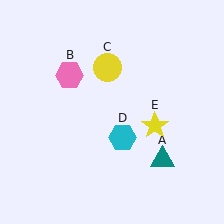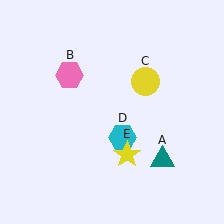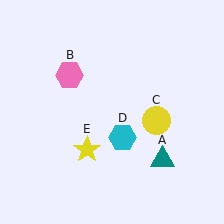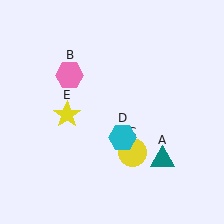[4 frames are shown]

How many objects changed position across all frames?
2 objects changed position: yellow circle (object C), yellow star (object E).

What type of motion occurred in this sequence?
The yellow circle (object C), yellow star (object E) rotated clockwise around the center of the scene.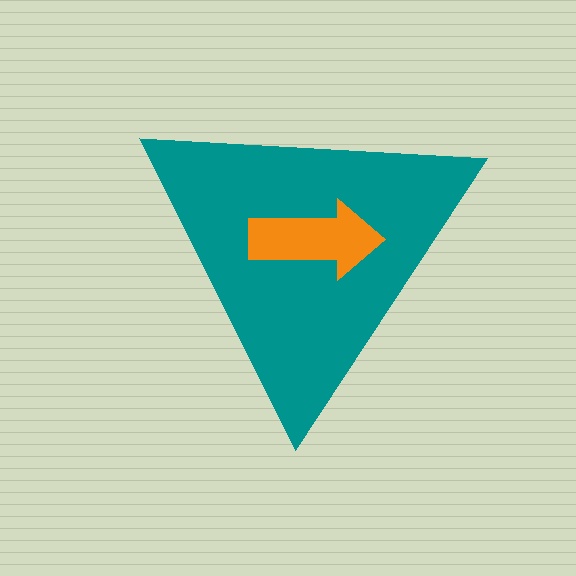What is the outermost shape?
The teal triangle.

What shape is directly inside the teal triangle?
The orange arrow.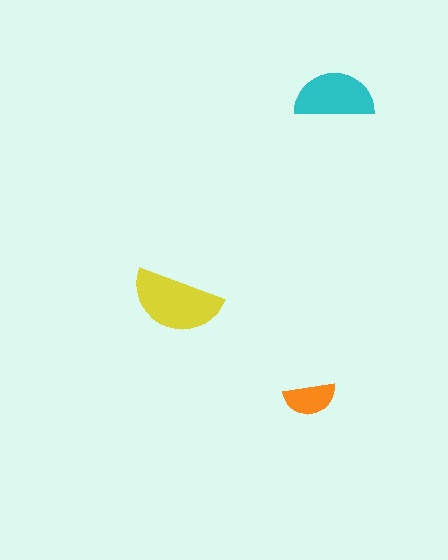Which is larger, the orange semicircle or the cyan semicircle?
The cyan one.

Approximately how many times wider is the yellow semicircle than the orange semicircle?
About 1.5 times wider.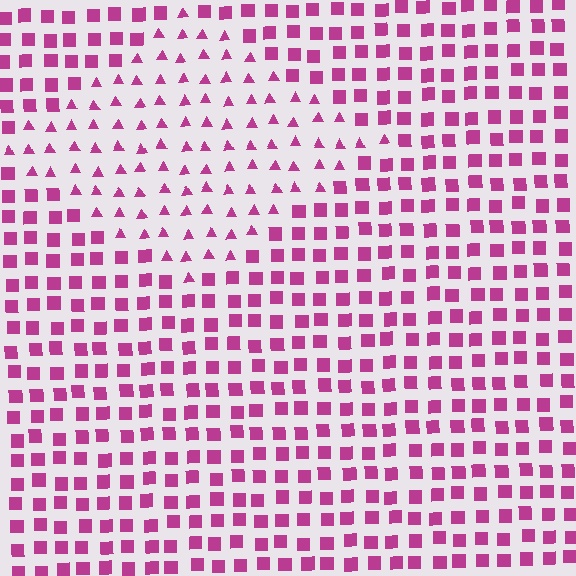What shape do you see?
I see a diamond.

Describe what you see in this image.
The image is filled with small magenta elements arranged in a uniform grid. A diamond-shaped region contains triangles, while the surrounding area contains squares. The boundary is defined purely by the change in element shape.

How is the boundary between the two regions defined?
The boundary is defined by a change in element shape: triangles inside vs. squares outside. All elements share the same color and spacing.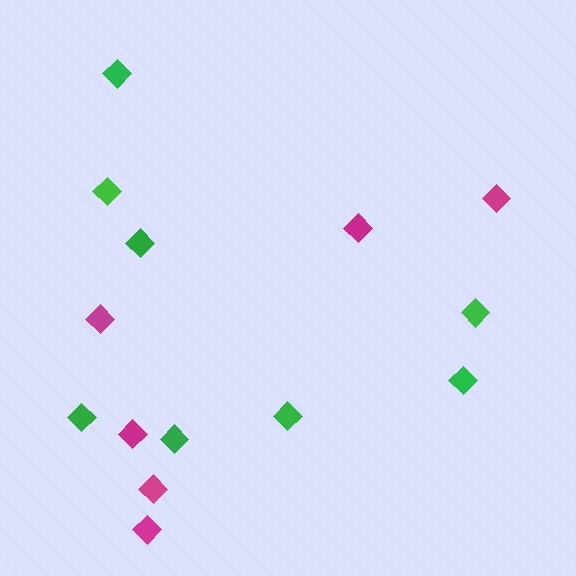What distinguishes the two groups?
There are 2 groups: one group of magenta diamonds (6) and one group of green diamonds (8).